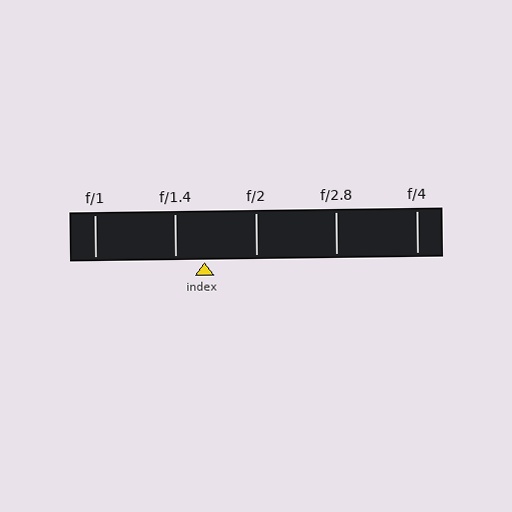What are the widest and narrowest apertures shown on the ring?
The widest aperture shown is f/1 and the narrowest is f/4.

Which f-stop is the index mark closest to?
The index mark is closest to f/1.4.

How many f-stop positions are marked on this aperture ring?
There are 5 f-stop positions marked.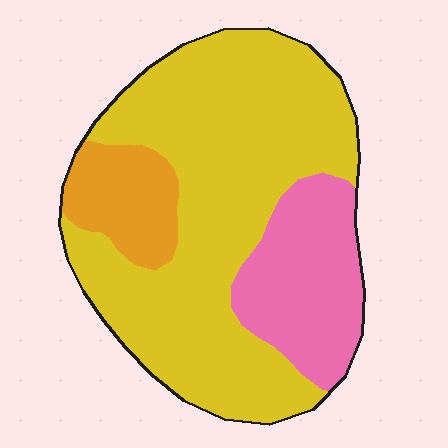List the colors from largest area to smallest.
From largest to smallest: yellow, pink, orange.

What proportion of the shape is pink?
Pink covers 21% of the shape.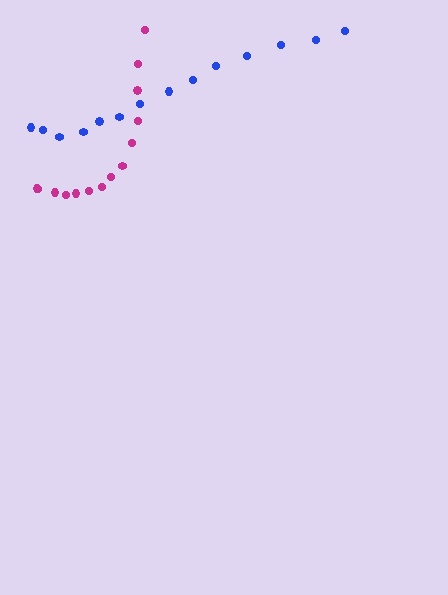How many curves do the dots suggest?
There are 2 distinct paths.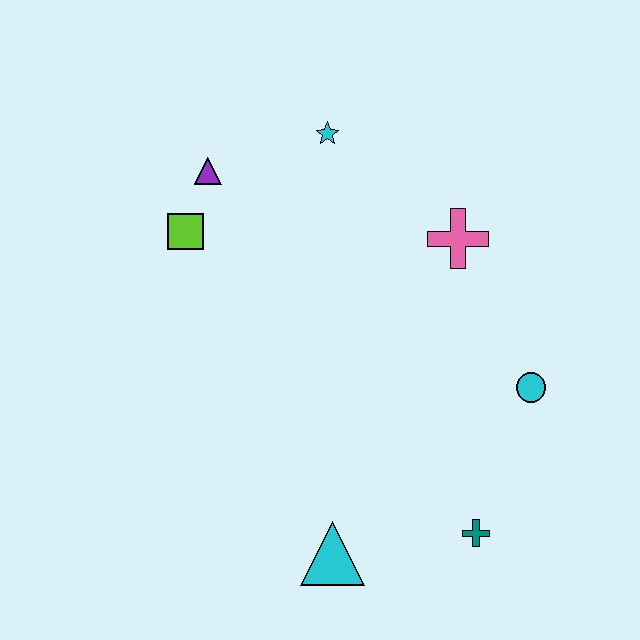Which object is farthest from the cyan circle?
The purple triangle is farthest from the cyan circle.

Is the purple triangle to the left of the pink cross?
Yes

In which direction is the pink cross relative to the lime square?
The pink cross is to the right of the lime square.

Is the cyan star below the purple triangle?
No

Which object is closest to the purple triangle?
The lime square is closest to the purple triangle.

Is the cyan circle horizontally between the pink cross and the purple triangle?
No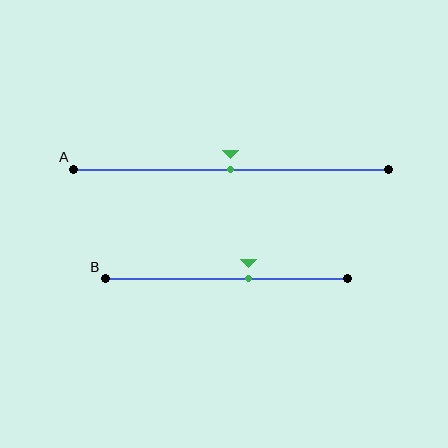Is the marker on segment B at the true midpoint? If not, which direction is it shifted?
No, the marker on segment B is shifted to the right by about 9% of the segment length.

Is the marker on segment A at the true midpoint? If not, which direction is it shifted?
Yes, the marker on segment A is at the true midpoint.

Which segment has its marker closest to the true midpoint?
Segment A has its marker closest to the true midpoint.